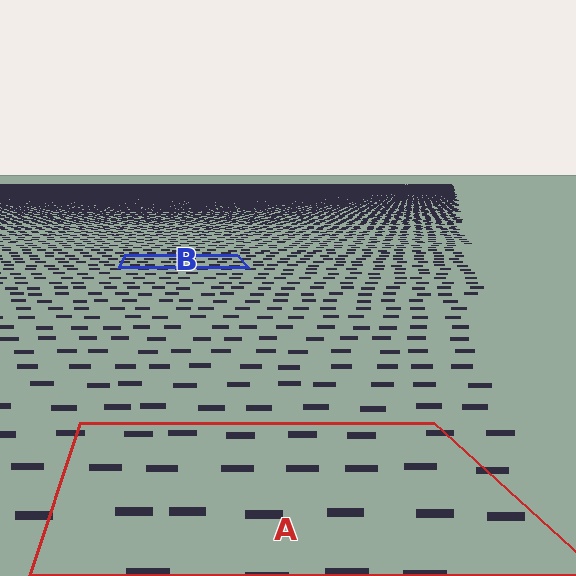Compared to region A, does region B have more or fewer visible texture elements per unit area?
Region B has more texture elements per unit area — they are packed more densely because it is farther away.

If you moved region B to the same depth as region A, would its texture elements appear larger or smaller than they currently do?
They would appear larger. At a closer depth, the same texture elements are projected at a bigger on-screen size.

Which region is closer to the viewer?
Region A is closer. The texture elements there are larger and more spread out.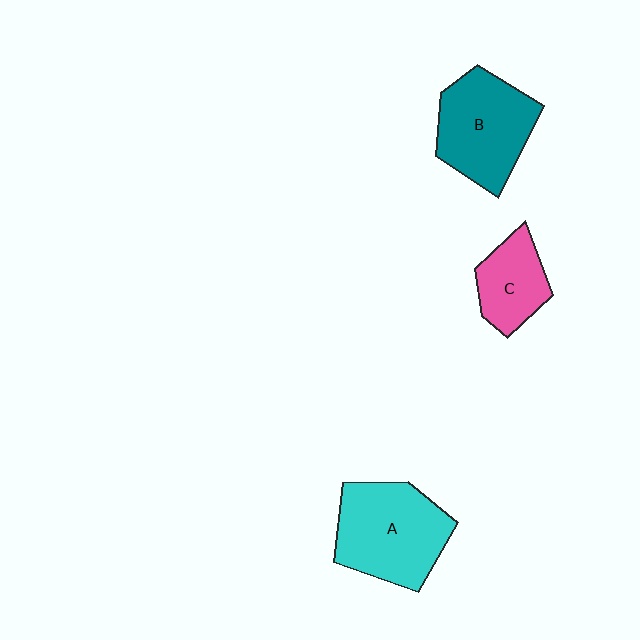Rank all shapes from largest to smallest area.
From largest to smallest: A (cyan), B (teal), C (pink).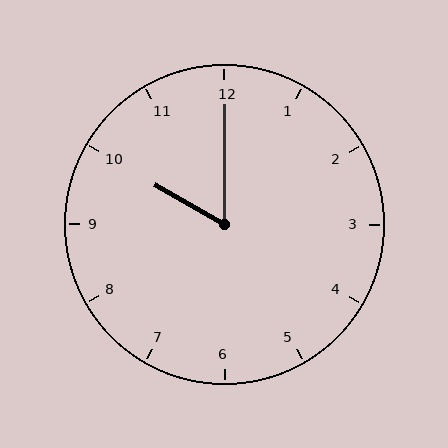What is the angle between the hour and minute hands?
Approximately 60 degrees.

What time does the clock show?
10:00.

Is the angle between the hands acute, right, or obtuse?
It is acute.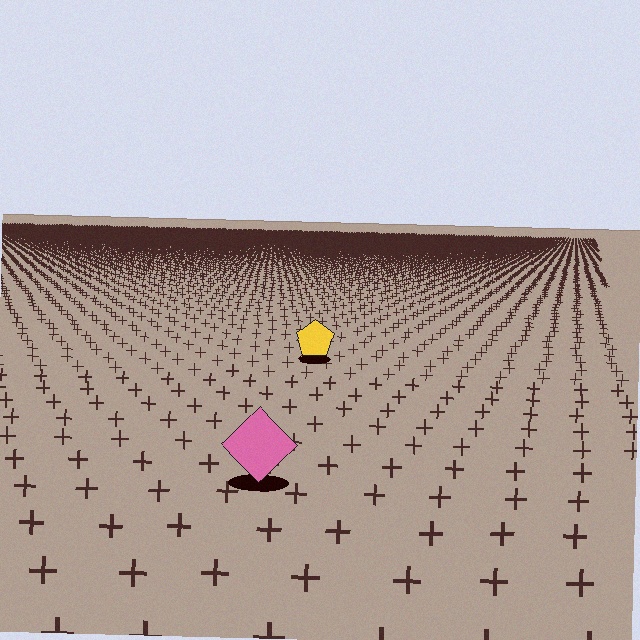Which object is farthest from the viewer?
The yellow pentagon is farthest from the viewer. It appears smaller and the ground texture around it is denser.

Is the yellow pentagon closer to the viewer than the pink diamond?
No. The pink diamond is closer — you can tell from the texture gradient: the ground texture is coarser near it.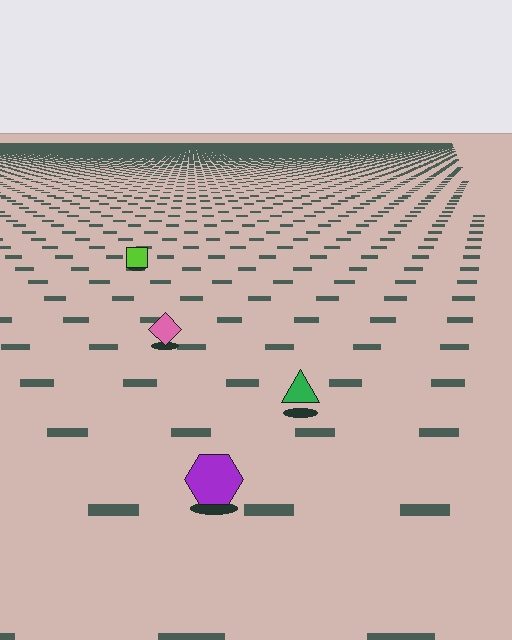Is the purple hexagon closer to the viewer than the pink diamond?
Yes. The purple hexagon is closer — you can tell from the texture gradient: the ground texture is coarser near it.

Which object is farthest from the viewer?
The lime square is farthest from the viewer. It appears smaller and the ground texture around it is denser.